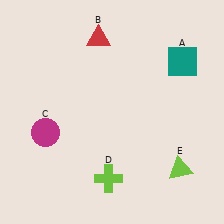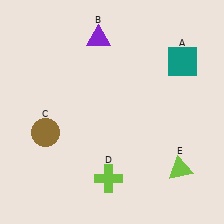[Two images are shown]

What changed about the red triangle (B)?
In Image 1, B is red. In Image 2, it changed to purple.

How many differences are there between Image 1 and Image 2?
There are 2 differences between the two images.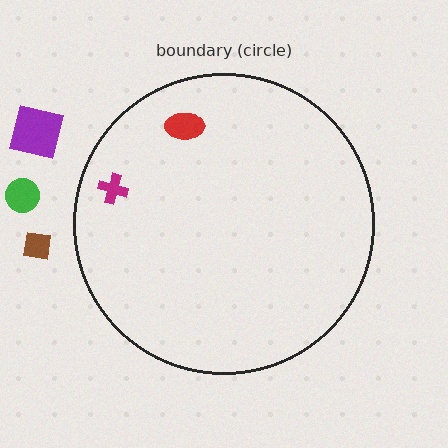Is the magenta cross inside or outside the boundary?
Inside.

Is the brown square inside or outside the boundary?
Outside.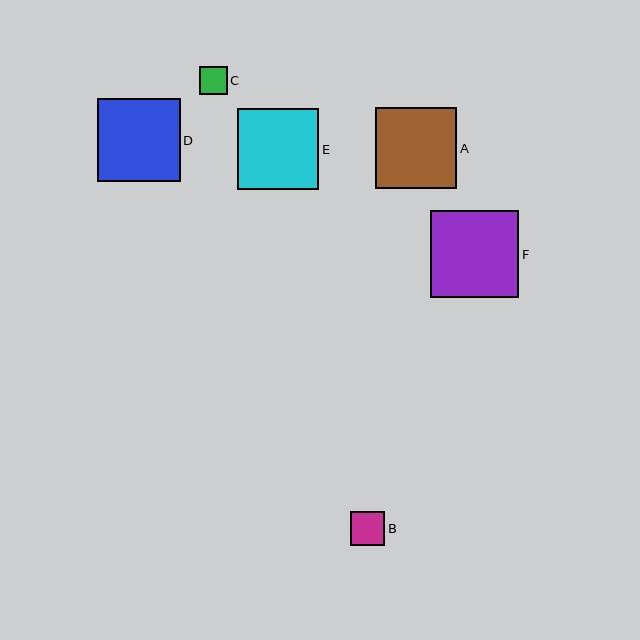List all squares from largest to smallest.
From largest to smallest: F, D, A, E, B, C.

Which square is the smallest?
Square C is the smallest with a size of approximately 28 pixels.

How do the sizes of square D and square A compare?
Square D and square A are approximately the same size.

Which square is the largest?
Square F is the largest with a size of approximately 88 pixels.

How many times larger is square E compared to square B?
Square E is approximately 2.4 times the size of square B.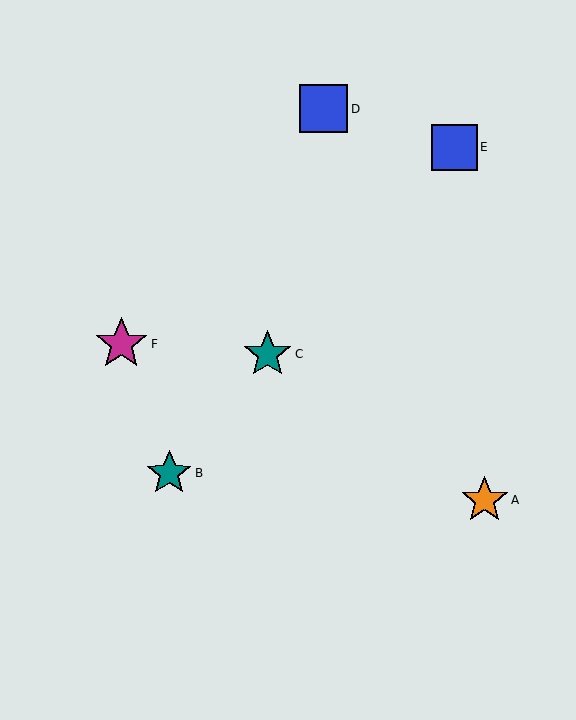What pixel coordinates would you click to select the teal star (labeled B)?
Click at (169, 473) to select the teal star B.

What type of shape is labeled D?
Shape D is a blue square.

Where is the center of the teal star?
The center of the teal star is at (267, 354).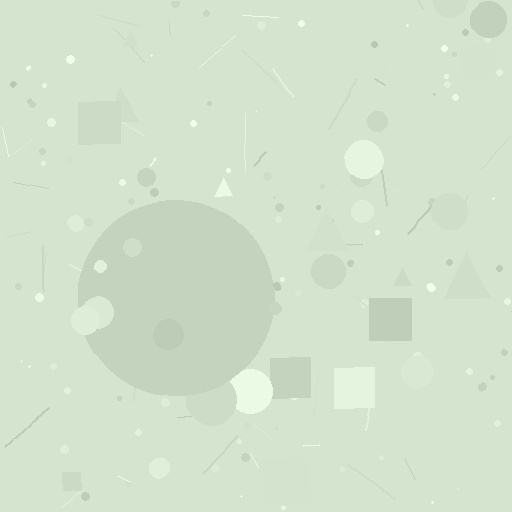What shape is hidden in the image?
A circle is hidden in the image.